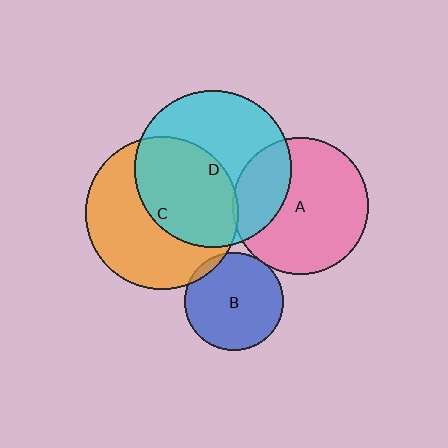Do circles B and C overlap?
Yes.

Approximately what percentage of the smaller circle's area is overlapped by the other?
Approximately 5%.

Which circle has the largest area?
Circle D (cyan).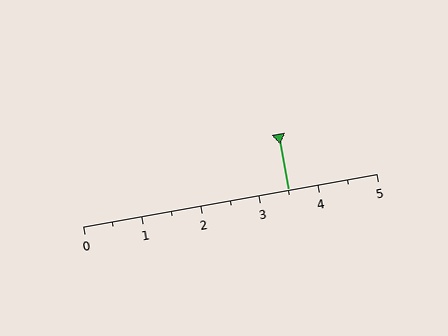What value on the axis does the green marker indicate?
The marker indicates approximately 3.5.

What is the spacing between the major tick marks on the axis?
The major ticks are spaced 1 apart.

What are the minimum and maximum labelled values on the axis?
The axis runs from 0 to 5.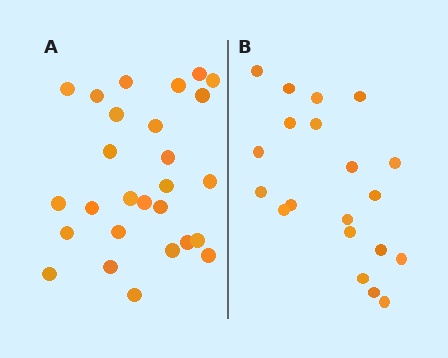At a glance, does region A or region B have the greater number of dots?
Region A (the left region) has more dots.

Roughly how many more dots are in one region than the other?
Region A has roughly 8 or so more dots than region B.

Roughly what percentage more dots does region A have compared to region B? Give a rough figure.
About 35% more.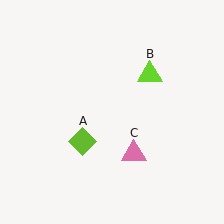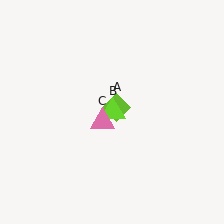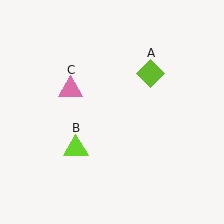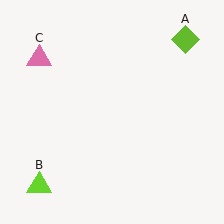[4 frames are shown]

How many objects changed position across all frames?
3 objects changed position: lime diamond (object A), lime triangle (object B), pink triangle (object C).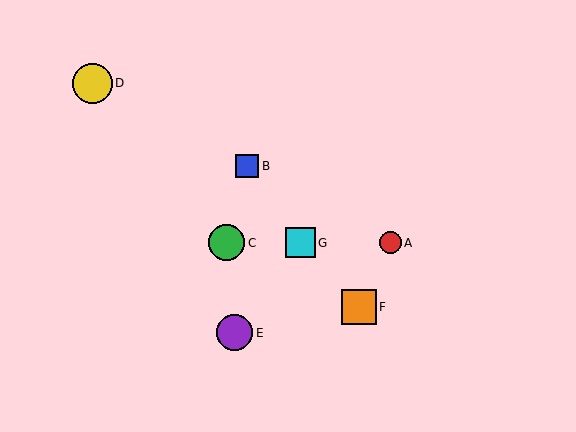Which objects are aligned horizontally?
Objects A, C, G are aligned horizontally.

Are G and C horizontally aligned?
Yes, both are at y≈243.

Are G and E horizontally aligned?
No, G is at y≈243 and E is at y≈333.